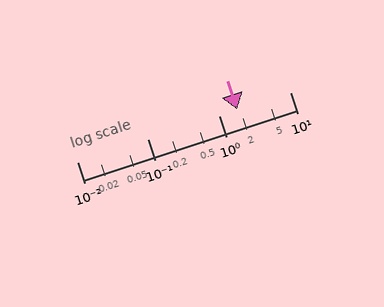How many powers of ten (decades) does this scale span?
The scale spans 3 decades, from 0.01 to 10.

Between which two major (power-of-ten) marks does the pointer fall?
The pointer is between 1 and 10.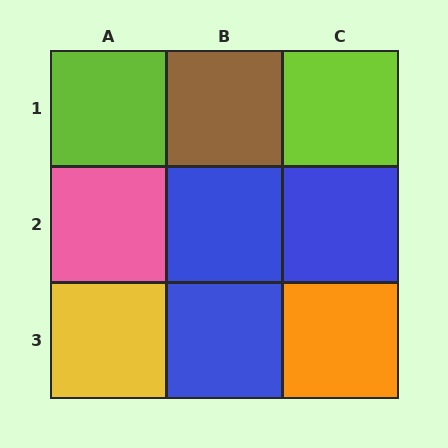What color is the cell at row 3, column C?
Orange.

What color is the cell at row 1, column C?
Lime.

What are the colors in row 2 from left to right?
Pink, blue, blue.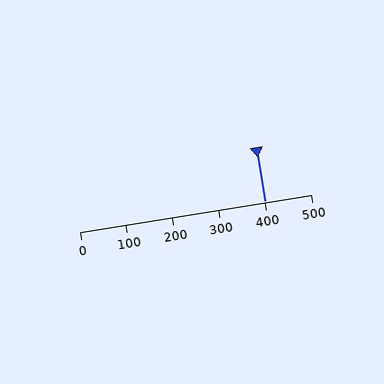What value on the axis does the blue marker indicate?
The marker indicates approximately 400.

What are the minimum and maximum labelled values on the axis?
The axis runs from 0 to 500.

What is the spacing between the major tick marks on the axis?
The major ticks are spaced 100 apart.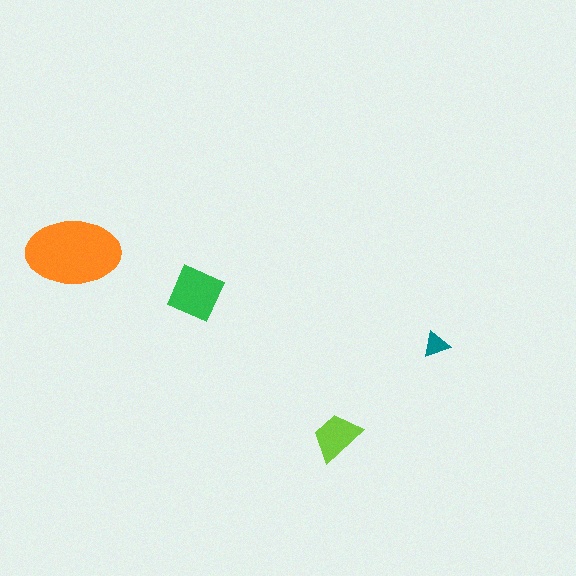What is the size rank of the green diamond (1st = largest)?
2nd.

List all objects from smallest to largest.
The teal triangle, the lime trapezoid, the green diamond, the orange ellipse.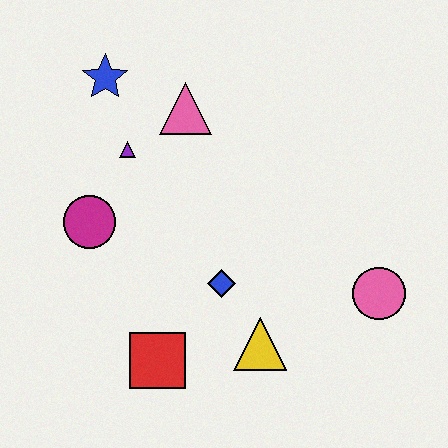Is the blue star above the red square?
Yes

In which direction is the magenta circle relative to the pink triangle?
The magenta circle is below the pink triangle.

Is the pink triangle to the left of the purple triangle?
No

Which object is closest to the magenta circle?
The purple triangle is closest to the magenta circle.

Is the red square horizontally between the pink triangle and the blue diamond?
No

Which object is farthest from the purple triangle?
The pink circle is farthest from the purple triangle.